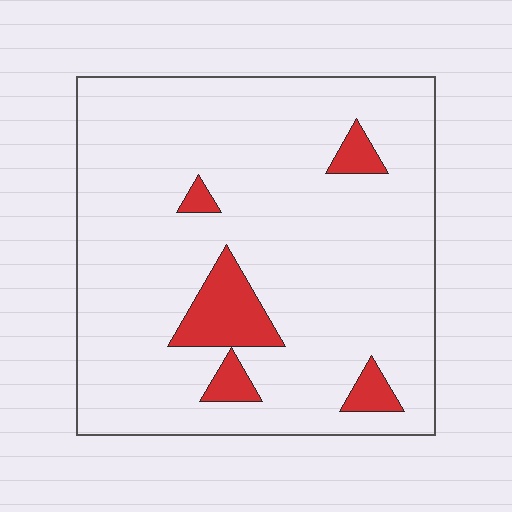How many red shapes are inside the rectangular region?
5.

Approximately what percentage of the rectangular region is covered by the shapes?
Approximately 10%.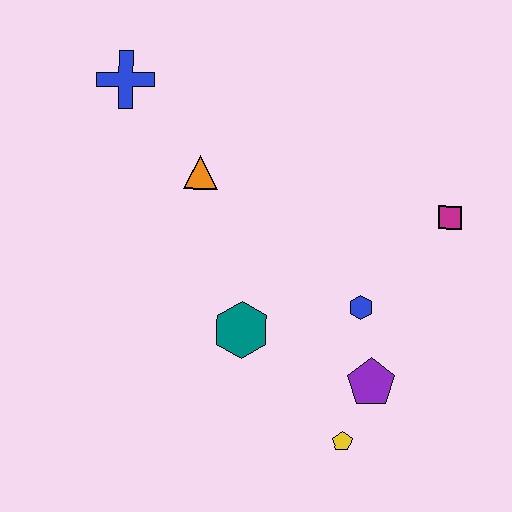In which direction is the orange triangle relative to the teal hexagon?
The orange triangle is above the teal hexagon.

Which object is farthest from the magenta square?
The blue cross is farthest from the magenta square.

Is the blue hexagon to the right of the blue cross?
Yes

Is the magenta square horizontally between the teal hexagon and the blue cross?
No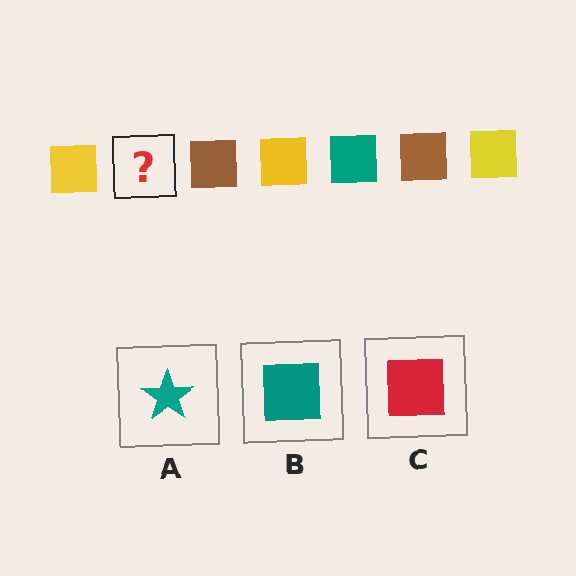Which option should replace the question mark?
Option B.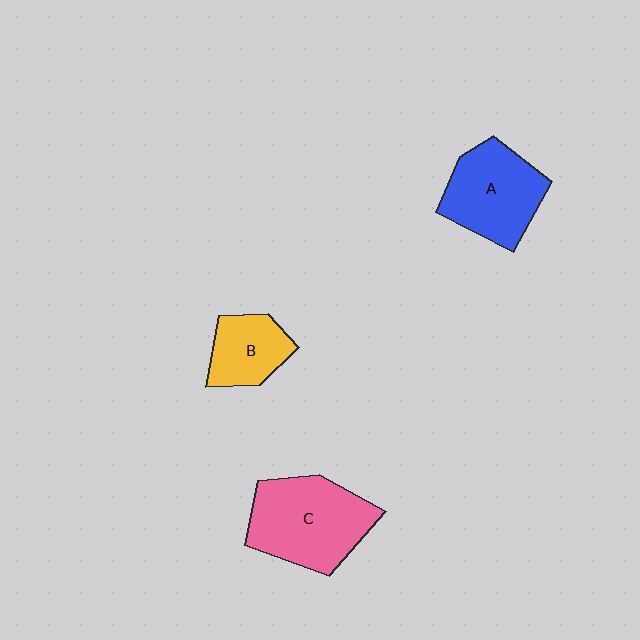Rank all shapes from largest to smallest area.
From largest to smallest: C (pink), A (blue), B (yellow).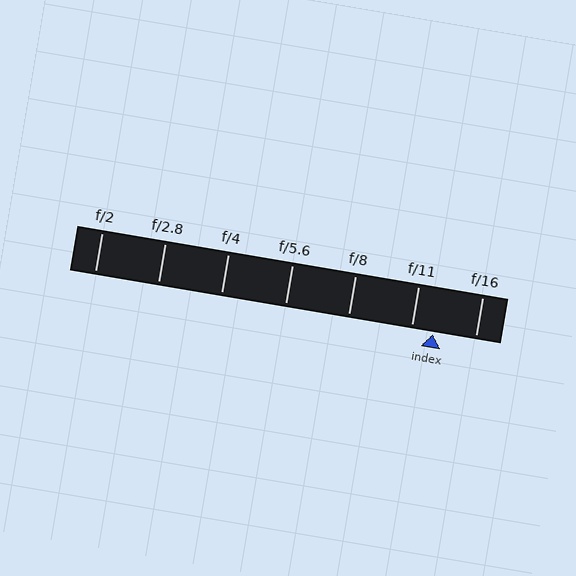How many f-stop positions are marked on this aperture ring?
There are 7 f-stop positions marked.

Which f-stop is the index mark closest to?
The index mark is closest to f/11.